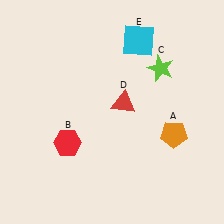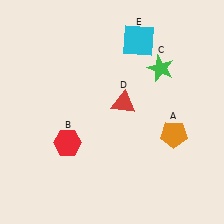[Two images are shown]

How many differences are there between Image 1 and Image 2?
There is 1 difference between the two images.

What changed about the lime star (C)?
In Image 1, C is lime. In Image 2, it changed to green.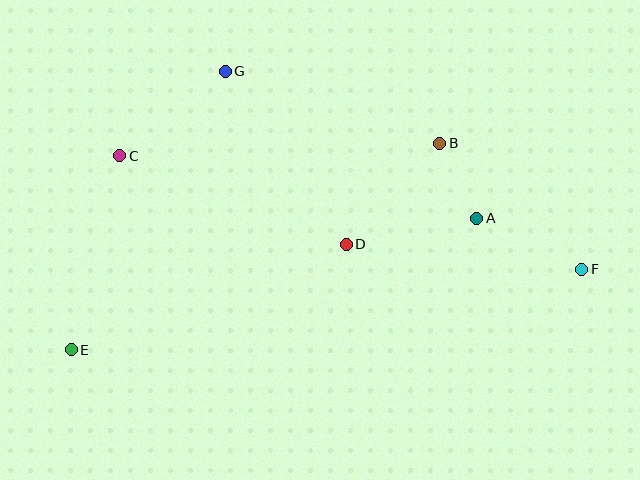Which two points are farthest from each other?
Points E and F are farthest from each other.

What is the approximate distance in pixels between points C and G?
The distance between C and G is approximately 135 pixels.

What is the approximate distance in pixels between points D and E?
The distance between D and E is approximately 294 pixels.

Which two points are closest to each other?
Points A and B are closest to each other.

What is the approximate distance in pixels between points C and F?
The distance between C and F is approximately 476 pixels.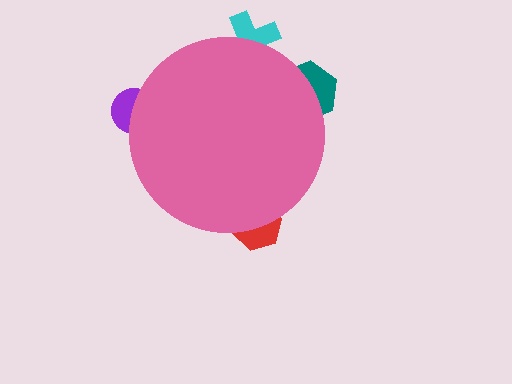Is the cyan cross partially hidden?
Yes, the cyan cross is partially hidden behind the pink circle.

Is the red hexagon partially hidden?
Yes, the red hexagon is partially hidden behind the pink circle.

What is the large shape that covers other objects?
A pink circle.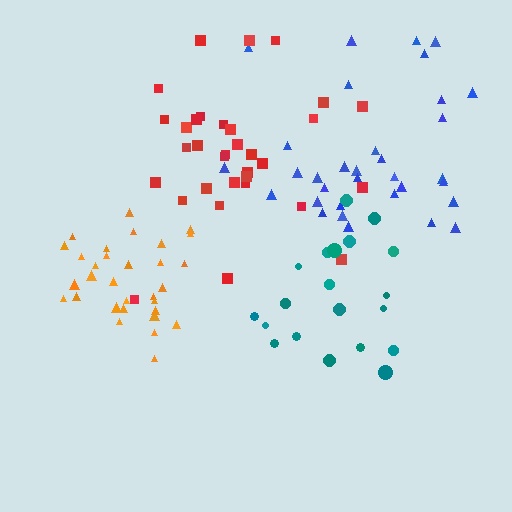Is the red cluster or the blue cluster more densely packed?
Red.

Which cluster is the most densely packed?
Orange.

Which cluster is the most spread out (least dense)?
Blue.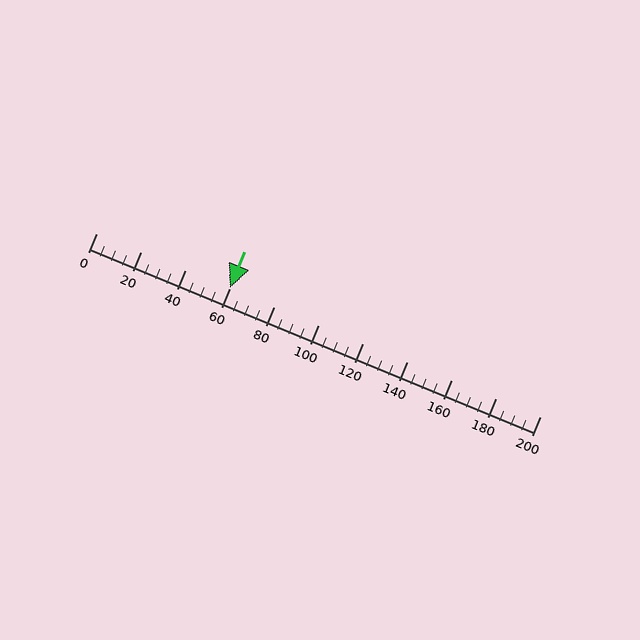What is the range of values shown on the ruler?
The ruler shows values from 0 to 200.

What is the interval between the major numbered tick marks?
The major tick marks are spaced 20 units apart.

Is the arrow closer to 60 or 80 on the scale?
The arrow is closer to 60.